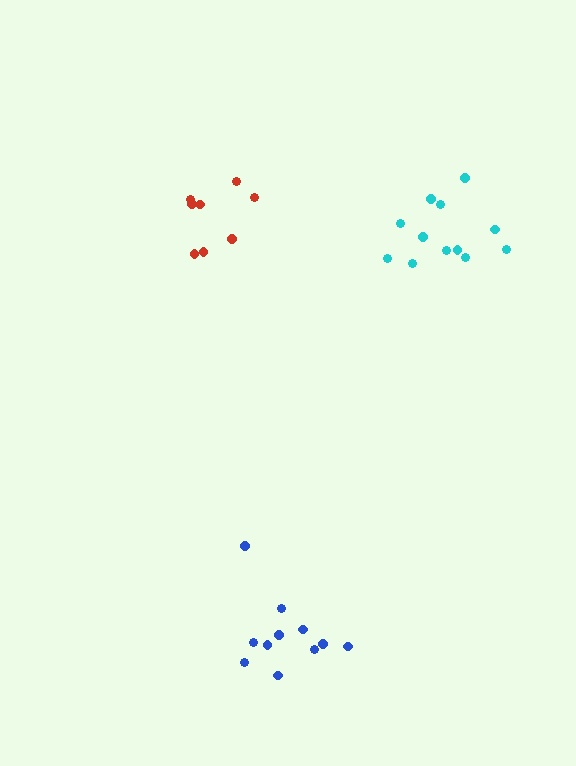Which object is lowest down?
The blue cluster is bottommost.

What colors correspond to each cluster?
The clusters are colored: blue, cyan, red.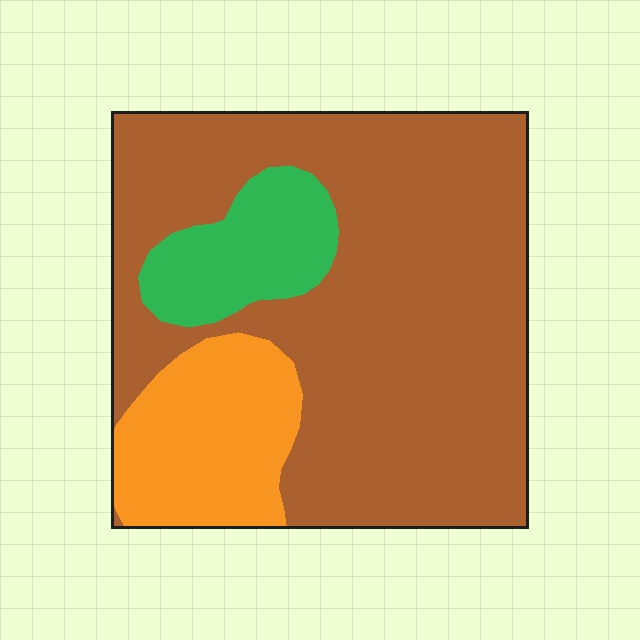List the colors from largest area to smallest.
From largest to smallest: brown, orange, green.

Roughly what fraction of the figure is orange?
Orange covers 17% of the figure.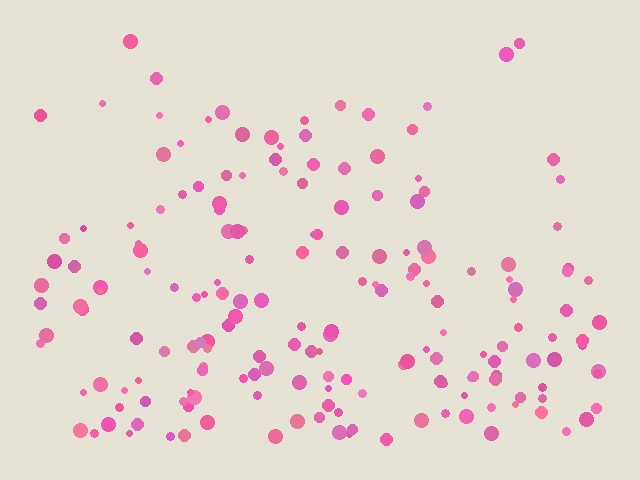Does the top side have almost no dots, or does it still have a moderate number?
Still a moderate number, just noticeably fewer than the bottom.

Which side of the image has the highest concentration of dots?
The bottom.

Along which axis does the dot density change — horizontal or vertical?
Vertical.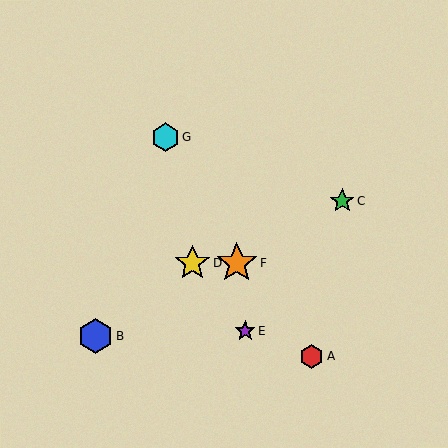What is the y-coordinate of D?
Object D is at y≈263.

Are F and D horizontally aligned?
Yes, both are at y≈263.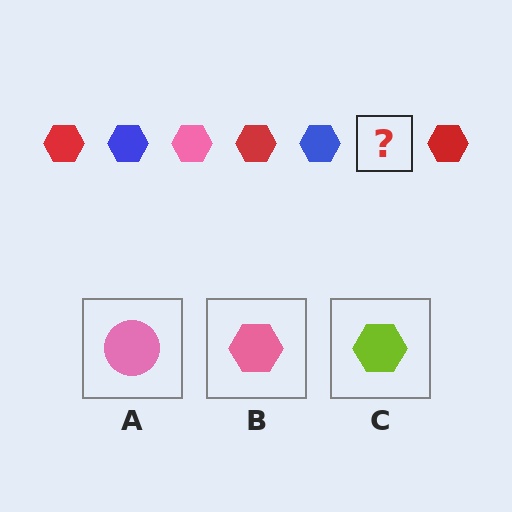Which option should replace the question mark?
Option B.